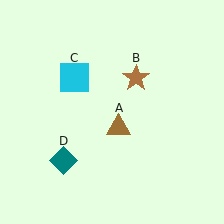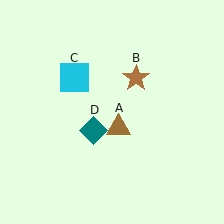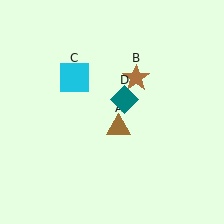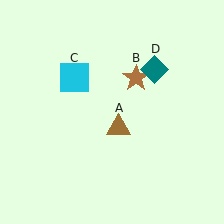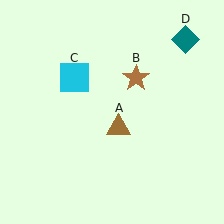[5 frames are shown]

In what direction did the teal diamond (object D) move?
The teal diamond (object D) moved up and to the right.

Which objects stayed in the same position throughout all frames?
Brown triangle (object A) and brown star (object B) and cyan square (object C) remained stationary.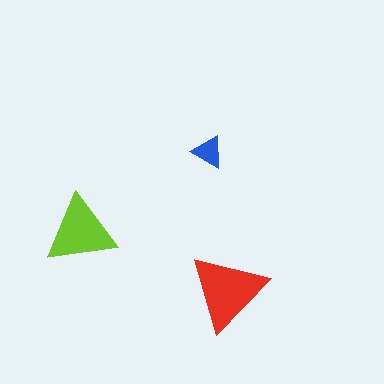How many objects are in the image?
There are 3 objects in the image.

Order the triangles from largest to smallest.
the red one, the lime one, the blue one.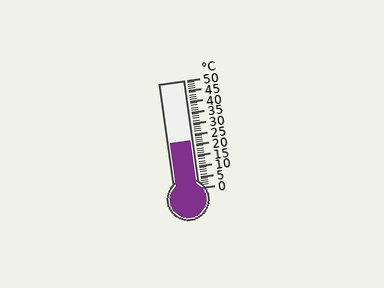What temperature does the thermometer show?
The thermometer shows approximately 22°C.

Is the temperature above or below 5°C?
The temperature is above 5°C.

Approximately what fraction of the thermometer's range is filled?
The thermometer is filled to approximately 45% of its range.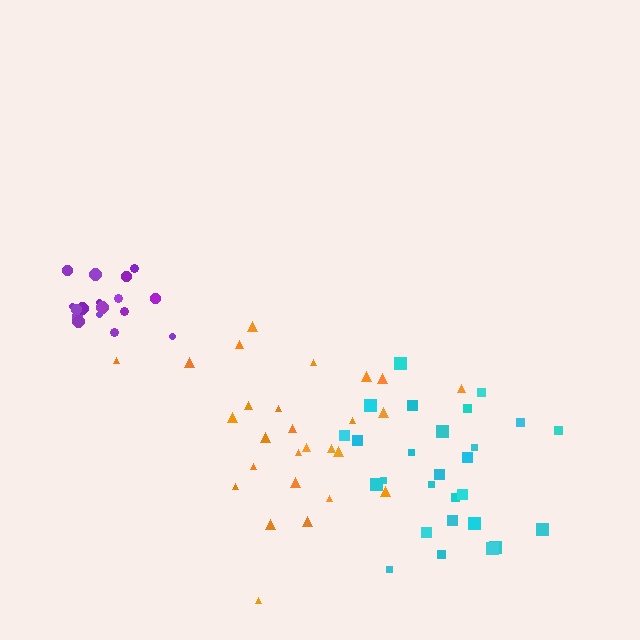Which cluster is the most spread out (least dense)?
Orange.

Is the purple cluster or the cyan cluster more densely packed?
Purple.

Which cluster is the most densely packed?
Purple.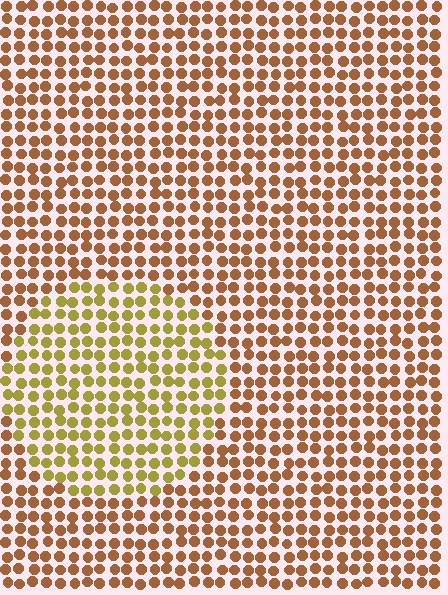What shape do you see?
I see a circle.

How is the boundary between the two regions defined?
The boundary is defined purely by a slight shift in hue (about 35 degrees). Spacing, size, and orientation are identical on both sides.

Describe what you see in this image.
The image is filled with small brown elements in a uniform arrangement. A circle-shaped region is visible where the elements are tinted to a slightly different hue, forming a subtle color boundary.